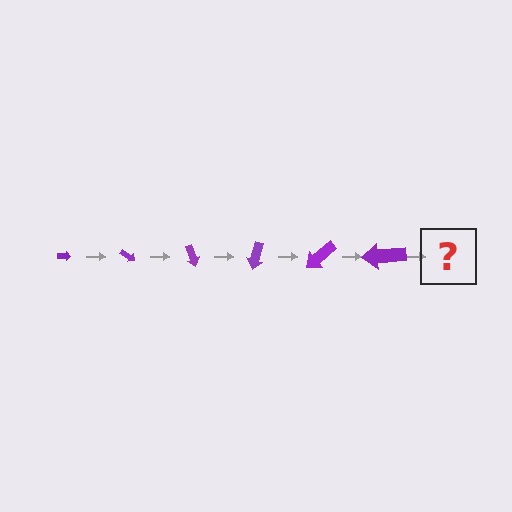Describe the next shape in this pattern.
It should be an arrow, larger than the previous one and rotated 210 degrees from the start.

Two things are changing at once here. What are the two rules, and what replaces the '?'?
The two rules are that the arrow grows larger each step and it rotates 35 degrees each step. The '?' should be an arrow, larger than the previous one and rotated 210 degrees from the start.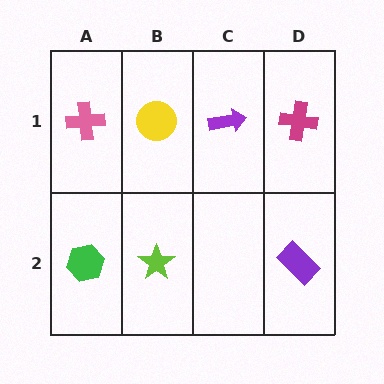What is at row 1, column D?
A magenta cross.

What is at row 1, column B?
A yellow circle.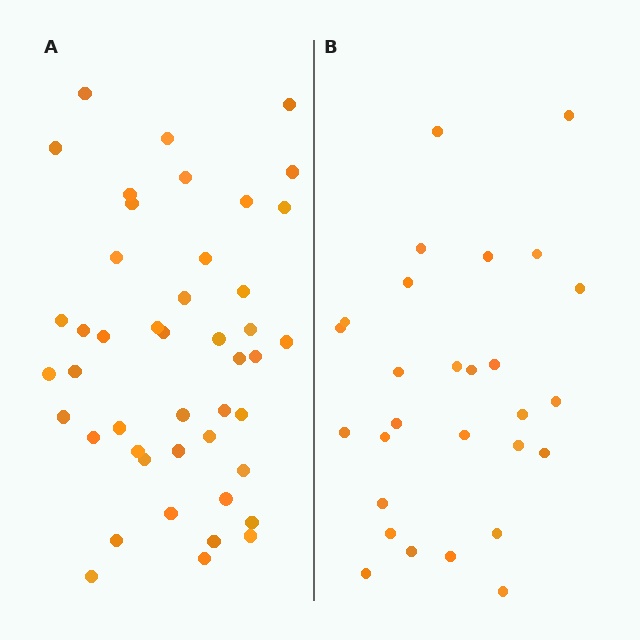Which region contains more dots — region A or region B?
Region A (the left region) has more dots.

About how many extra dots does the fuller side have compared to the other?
Region A has approximately 15 more dots than region B.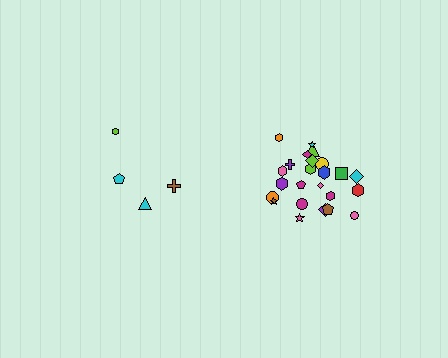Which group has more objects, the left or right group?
The right group.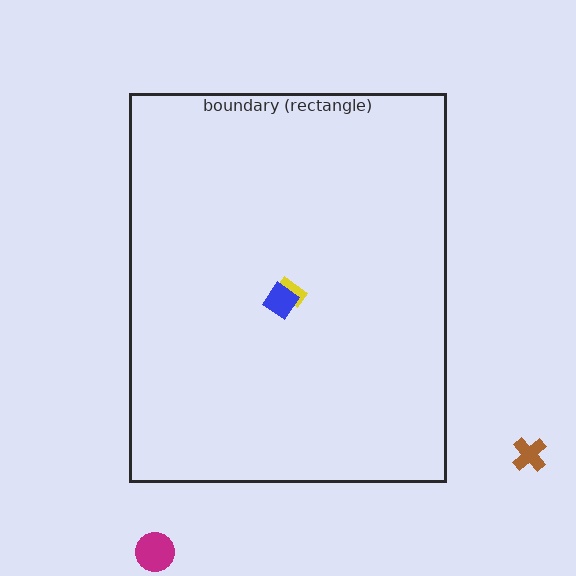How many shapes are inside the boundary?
2 inside, 2 outside.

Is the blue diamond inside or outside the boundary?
Inside.